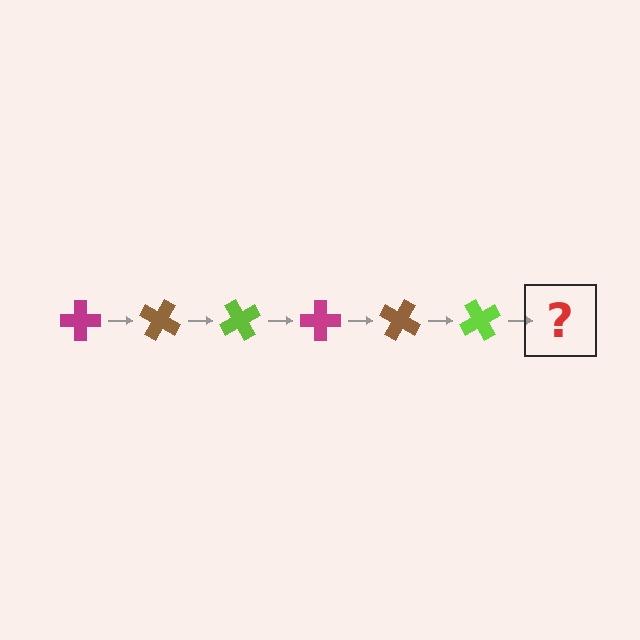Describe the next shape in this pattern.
It should be a magenta cross, rotated 180 degrees from the start.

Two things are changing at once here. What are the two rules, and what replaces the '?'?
The two rules are that it rotates 30 degrees each step and the color cycles through magenta, brown, and lime. The '?' should be a magenta cross, rotated 180 degrees from the start.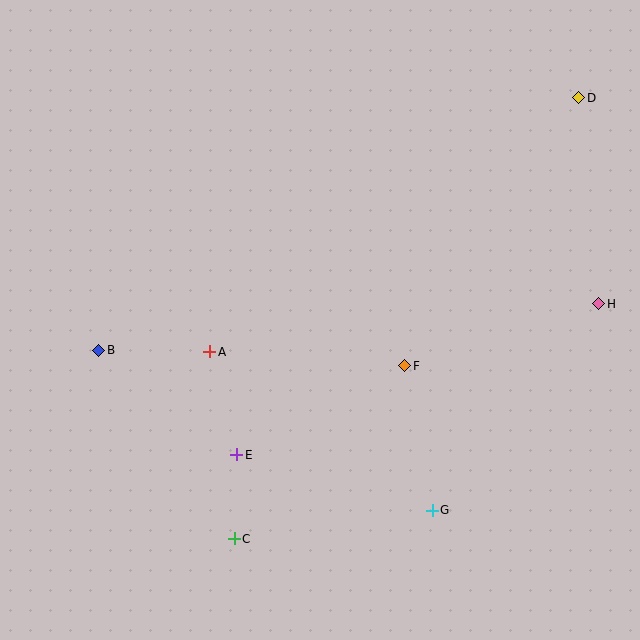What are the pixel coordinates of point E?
Point E is at (237, 455).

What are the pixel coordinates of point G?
Point G is at (432, 510).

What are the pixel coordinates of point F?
Point F is at (405, 366).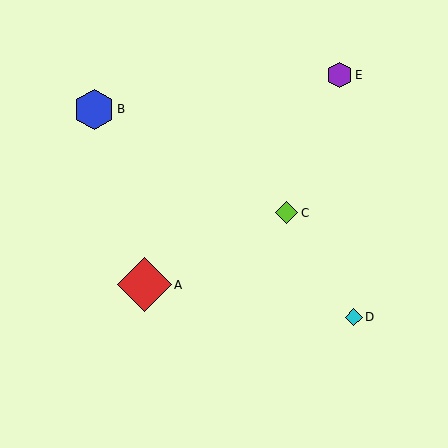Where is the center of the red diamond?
The center of the red diamond is at (144, 285).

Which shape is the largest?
The red diamond (labeled A) is the largest.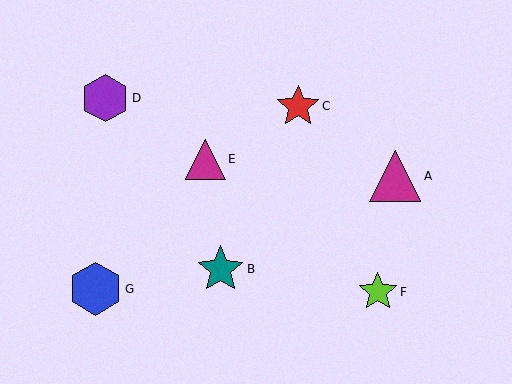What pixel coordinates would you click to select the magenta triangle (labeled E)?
Click at (205, 159) to select the magenta triangle E.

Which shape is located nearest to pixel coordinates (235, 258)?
The teal star (labeled B) at (220, 269) is nearest to that location.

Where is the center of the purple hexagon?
The center of the purple hexagon is at (105, 98).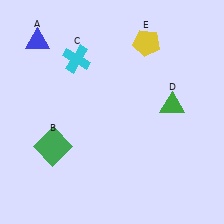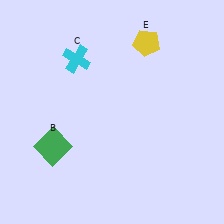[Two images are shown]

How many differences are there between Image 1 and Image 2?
There are 2 differences between the two images.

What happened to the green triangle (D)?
The green triangle (D) was removed in Image 2. It was in the top-right area of Image 1.